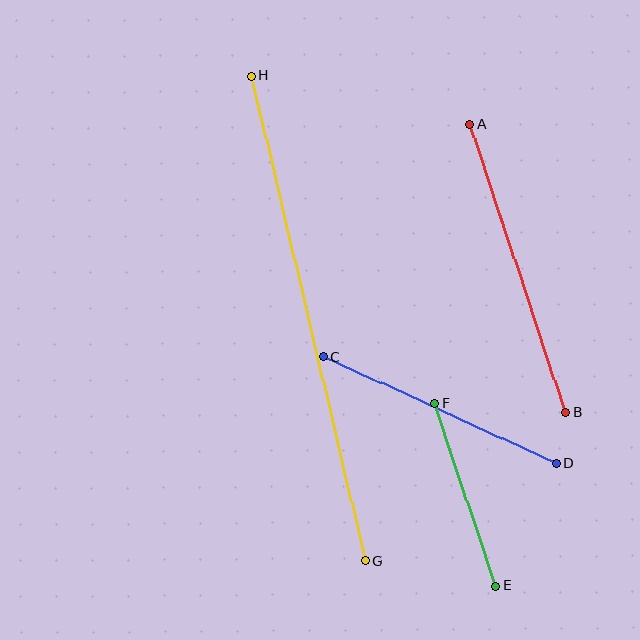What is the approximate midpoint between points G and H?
The midpoint is at approximately (308, 318) pixels.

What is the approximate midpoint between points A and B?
The midpoint is at approximately (518, 268) pixels.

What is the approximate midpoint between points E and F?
The midpoint is at approximately (465, 495) pixels.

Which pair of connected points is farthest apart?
Points G and H are farthest apart.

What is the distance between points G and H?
The distance is approximately 498 pixels.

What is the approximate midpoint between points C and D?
The midpoint is at approximately (440, 410) pixels.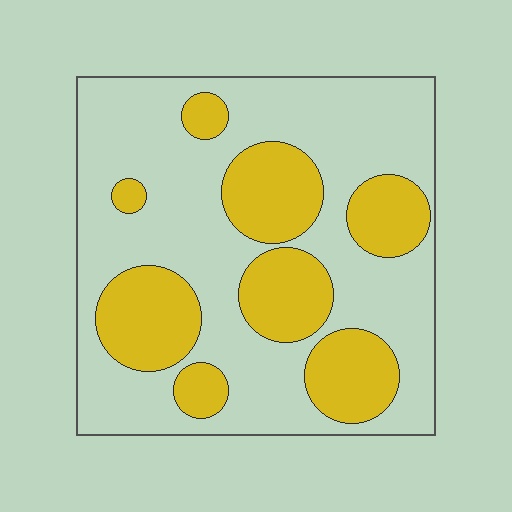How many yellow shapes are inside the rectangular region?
8.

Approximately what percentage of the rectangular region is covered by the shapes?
Approximately 35%.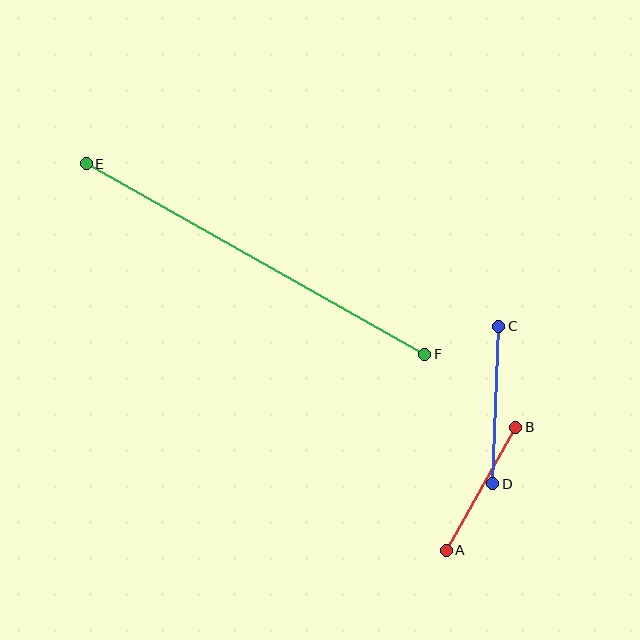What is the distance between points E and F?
The distance is approximately 389 pixels.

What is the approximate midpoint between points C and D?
The midpoint is at approximately (496, 405) pixels.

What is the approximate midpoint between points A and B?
The midpoint is at approximately (481, 489) pixels.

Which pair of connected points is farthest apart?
Points E and F are farthest apart.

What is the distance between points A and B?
The distance is approximately 141 pixels.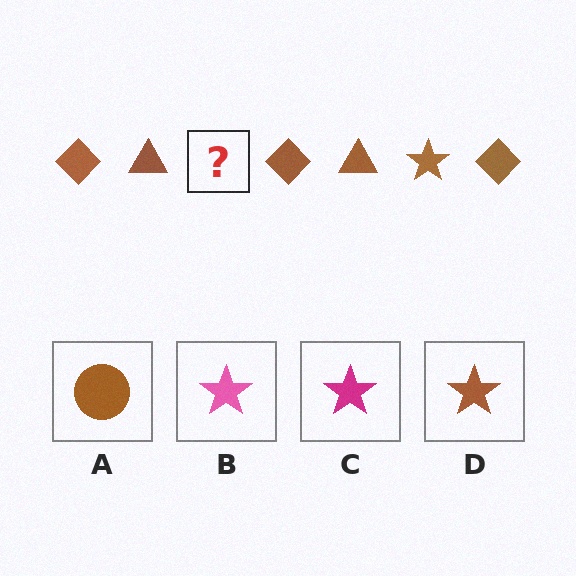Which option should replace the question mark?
Option D.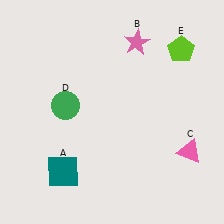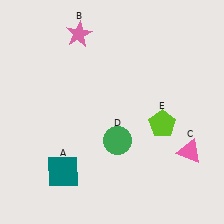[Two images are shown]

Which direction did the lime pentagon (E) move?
The lime pentagon (E) moved down.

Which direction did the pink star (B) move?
The pink star (B) moved left.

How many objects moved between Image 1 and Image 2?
3 objects moved between the two images.